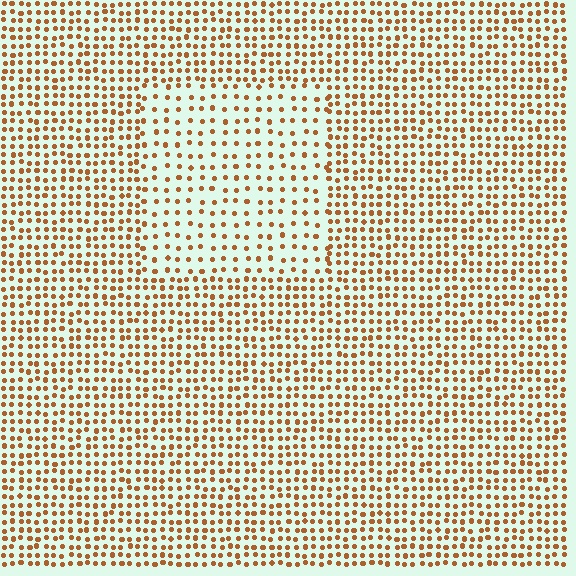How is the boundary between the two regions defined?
The boundary is defined by a change in element density (approximately 1.9x ratio). All elements are the same color, size, and shape.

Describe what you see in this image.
The image contains small brown elements arranged at two different densities. A rectangle-shaped region is visible where the elements are less densely packed than the surrounding area.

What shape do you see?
I see a rectangle.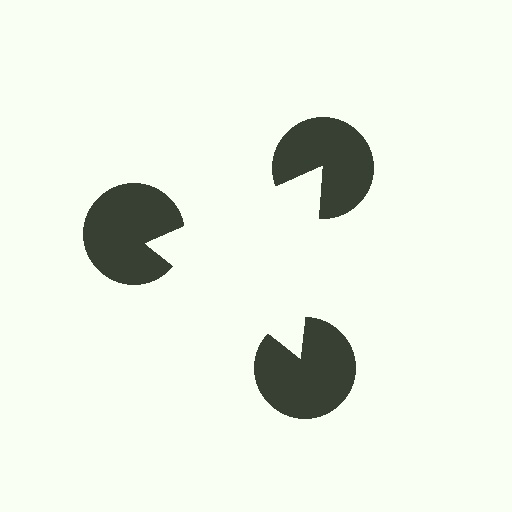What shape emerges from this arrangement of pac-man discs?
An illusory triangle — its edges are inferred from the aligned wedge cuts in the pac-man discs, not physically drawn.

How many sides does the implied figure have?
3 sides.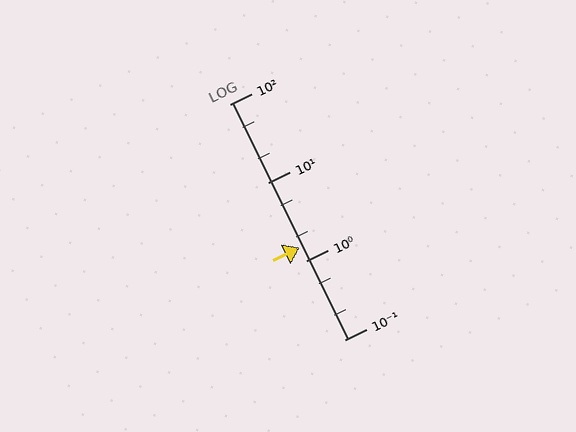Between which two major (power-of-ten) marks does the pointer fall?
The pointer is between 1 and 10.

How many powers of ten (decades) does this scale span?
The scale spans 3 decades, from 0.1 to 100.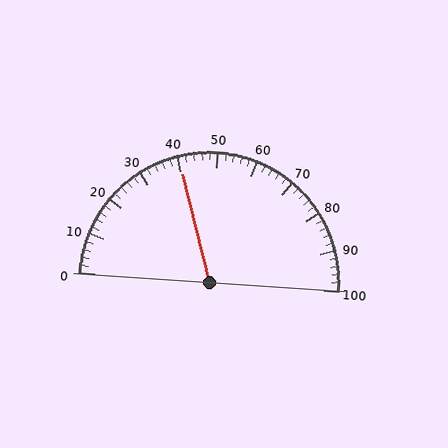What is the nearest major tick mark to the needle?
The nearest major tick mark is 40.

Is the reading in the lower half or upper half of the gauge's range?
The reading is in the lower half of the range (0 to 100).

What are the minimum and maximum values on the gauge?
The gauge ranges from 0 to 100.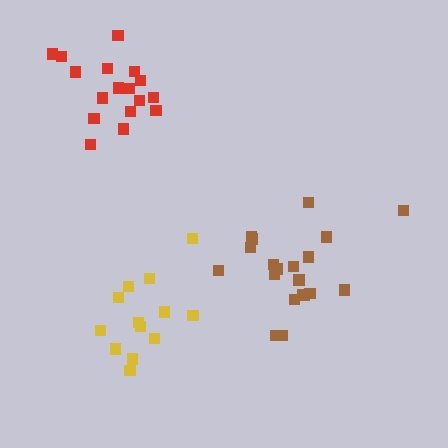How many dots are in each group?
Group 1: 14 dots, Group 2: 20 dots, Group 3: 17 dots (51 total).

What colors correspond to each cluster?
The clusters are colored: yellow, brown, red.